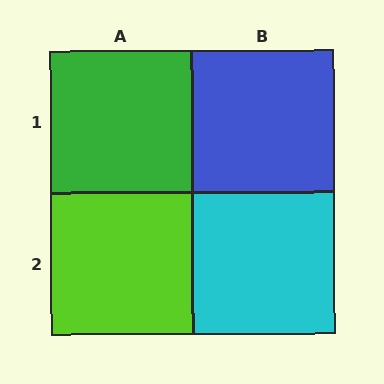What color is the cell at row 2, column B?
Cyan.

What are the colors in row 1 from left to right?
Green, blue.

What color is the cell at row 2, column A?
Lime.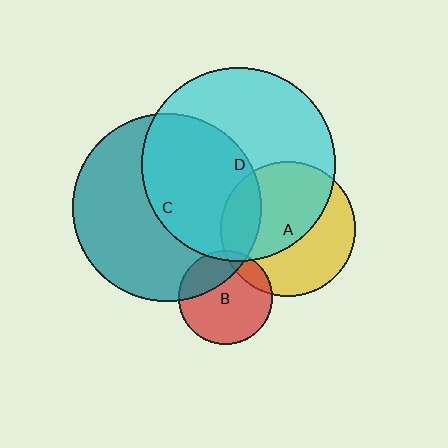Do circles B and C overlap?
Yes.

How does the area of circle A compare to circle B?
Approximately 2.1 times.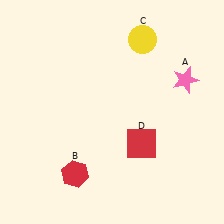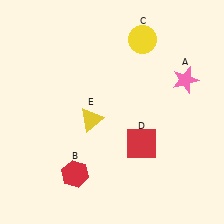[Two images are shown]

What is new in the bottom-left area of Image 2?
A yellow triangle (E) was added in the bottom-left area of Image 2.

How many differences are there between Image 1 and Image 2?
There is 1 difference between the two images.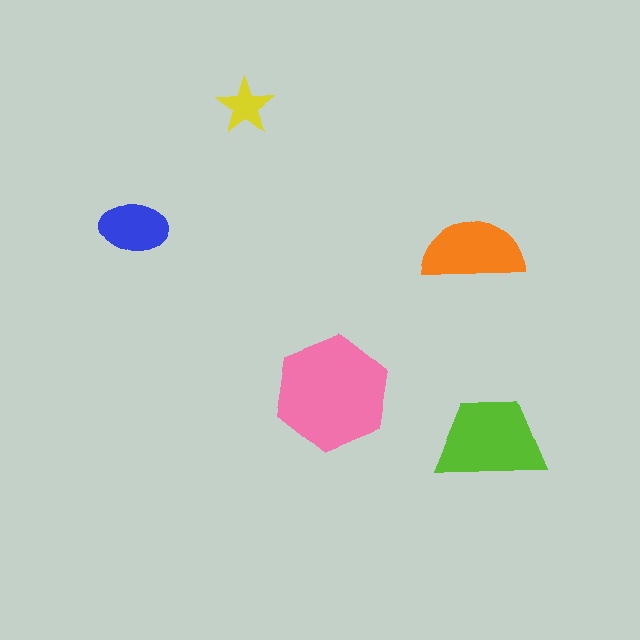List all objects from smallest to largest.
The yellow star, the blue ellipse, the orange semicircle, the lime trapezoid, the pink hexagon.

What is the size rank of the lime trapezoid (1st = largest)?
2nd.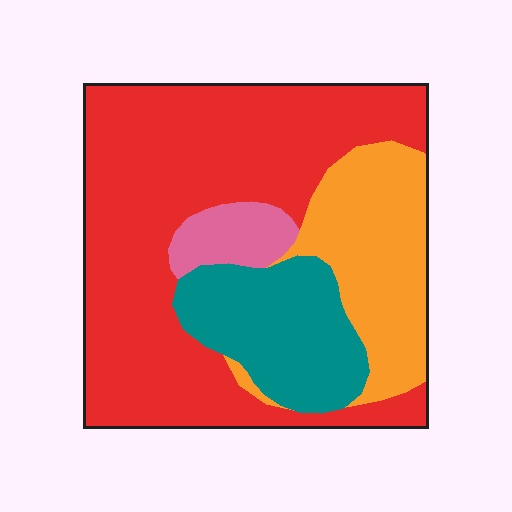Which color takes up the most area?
Red, at roughly 55%.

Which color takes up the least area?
Pink, at roughly 5%.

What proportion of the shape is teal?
Teal covers roughly 15% of the shape.